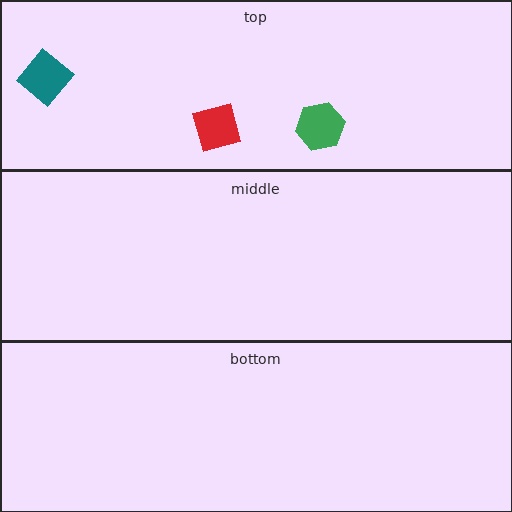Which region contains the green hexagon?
The top region.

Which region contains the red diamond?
The top region.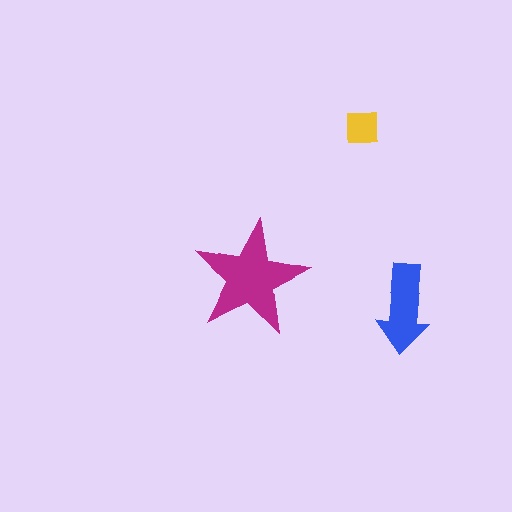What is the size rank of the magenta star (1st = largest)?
1st.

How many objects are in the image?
There are 3 objects in the image.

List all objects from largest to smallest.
The magenta star, the blue arrow, the yellow square.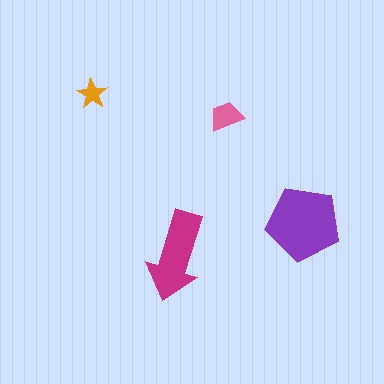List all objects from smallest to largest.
The orange star, the pink trapezoid, the magenta arrow, the purple pentagon.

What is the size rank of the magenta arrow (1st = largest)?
2nd.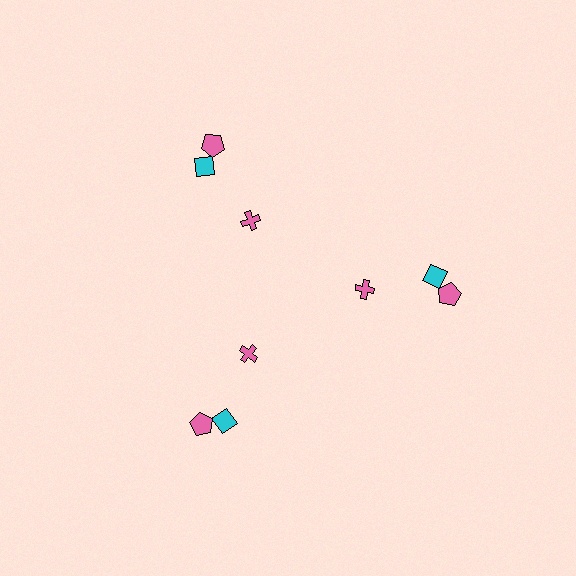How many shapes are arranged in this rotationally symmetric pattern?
There are 9 shapes, arranged in 3 groups of 3.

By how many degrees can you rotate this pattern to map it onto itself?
The pattern maps onto itself every 120 degrees of rotation.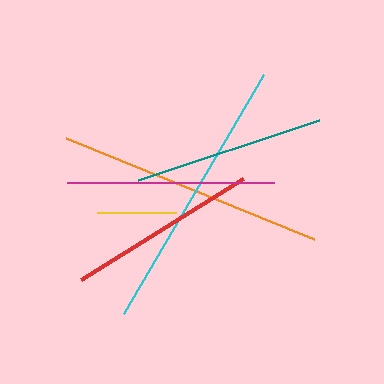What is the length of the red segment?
The red segment is approximately 191 pixels long.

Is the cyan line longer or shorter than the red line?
The cyan line is longer than the red line.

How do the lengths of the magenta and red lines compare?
The magenta and red lines are approximately the same length.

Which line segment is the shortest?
The yellow line is the shortest at approximately 79 pixels.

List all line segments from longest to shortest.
From longest to shortest: cyan, orange, magenta, red, teal, yellow.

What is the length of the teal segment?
The teal segment is approximately 190 pixels long.